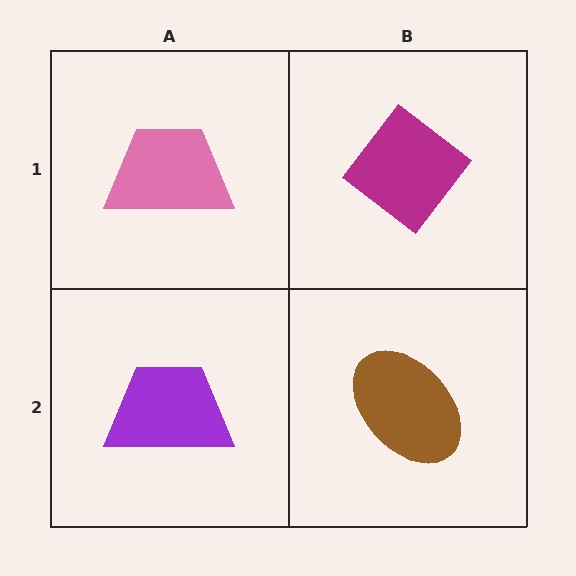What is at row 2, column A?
A purple trapezoid.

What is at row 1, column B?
A magenta diamond.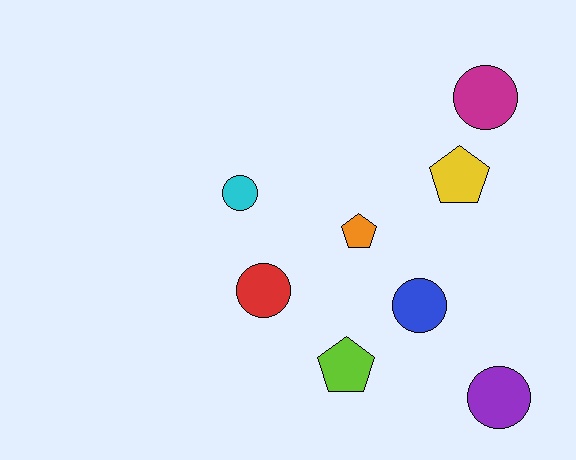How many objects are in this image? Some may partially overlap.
There are 8 objects.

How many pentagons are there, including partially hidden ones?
There are 3 pentagons.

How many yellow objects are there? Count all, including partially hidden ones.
There is 1 yellow object.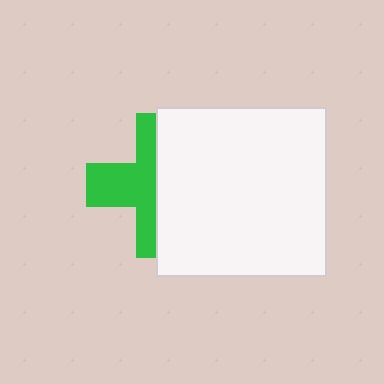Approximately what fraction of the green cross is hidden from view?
Roughly 53% of the green cross is hidden behind the white square.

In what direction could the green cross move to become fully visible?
The green cross could move left. That would shift it out from behind the white square entirely.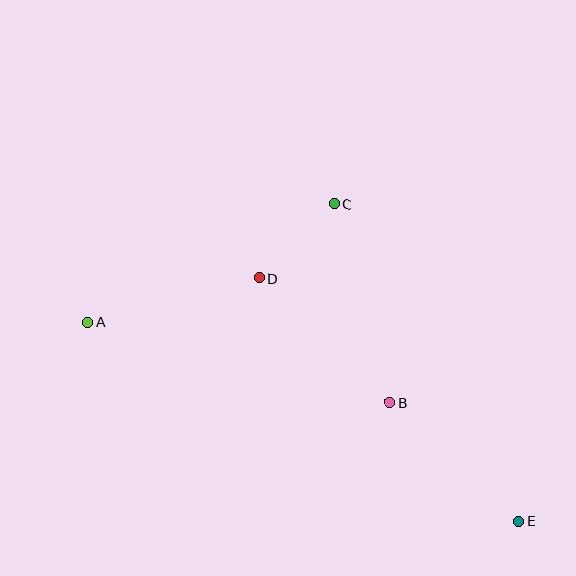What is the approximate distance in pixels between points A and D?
The distance between A and D is approximately 177 pixels.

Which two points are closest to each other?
Points C and D are closest to each other.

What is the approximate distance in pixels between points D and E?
The distance between D and E is approximately 356 pixels.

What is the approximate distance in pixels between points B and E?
The distance between B and E is approximately 176 pixels.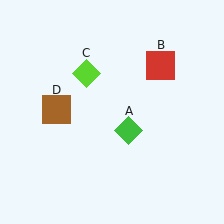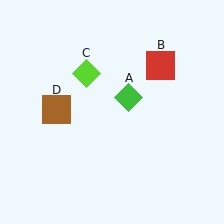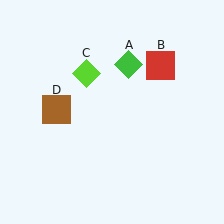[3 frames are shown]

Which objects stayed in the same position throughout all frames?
Red square (object B) and lime diamond (object C) and brown square (object D) remained stationary.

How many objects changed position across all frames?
1 object changed position: green diamond (object A).